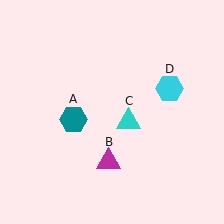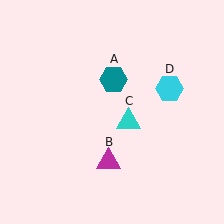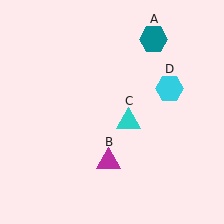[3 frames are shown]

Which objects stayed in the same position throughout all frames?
Magenta triangle (object B) and cyan triangle (object C) and cyan hexagon (object D) remained stationary.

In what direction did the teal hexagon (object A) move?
The teal hexagon (object A) moved up and to the right.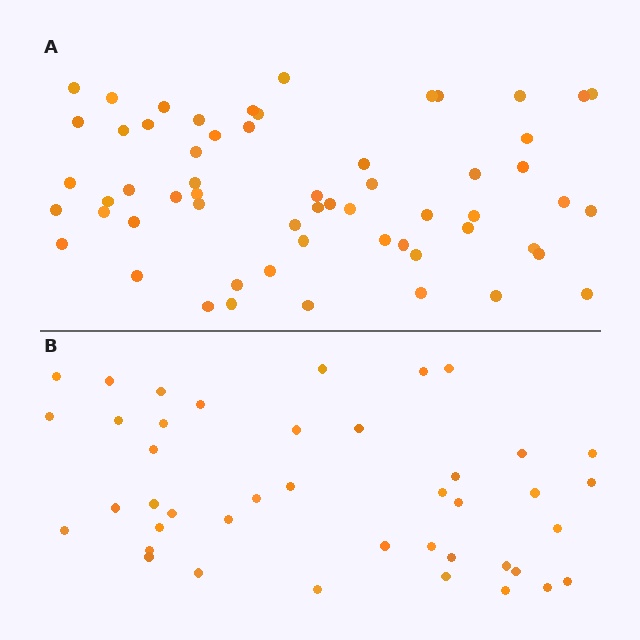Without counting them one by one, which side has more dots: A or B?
Region A (the top region) has more dots.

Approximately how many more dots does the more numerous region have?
Region A has approximately 15 more dots than region B.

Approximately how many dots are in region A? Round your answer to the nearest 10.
About 60 dots. (The exact count is 59, which rounds to 60.)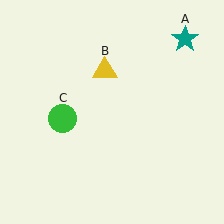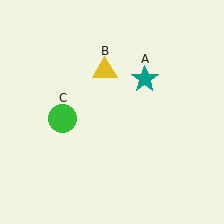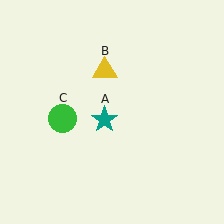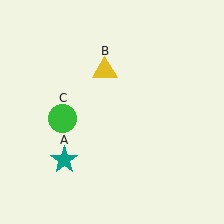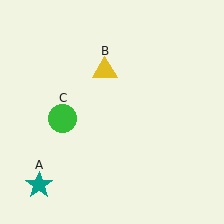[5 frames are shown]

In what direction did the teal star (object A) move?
The teal star (object A) moved down and to the left.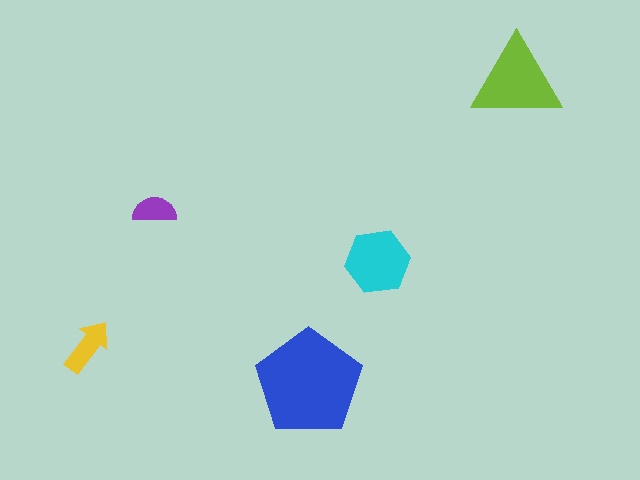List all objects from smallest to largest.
The purple semicircle, the yellow arrow, the cyan hexagon, the lime triangle, the blue pentagon.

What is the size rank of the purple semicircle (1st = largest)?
5th.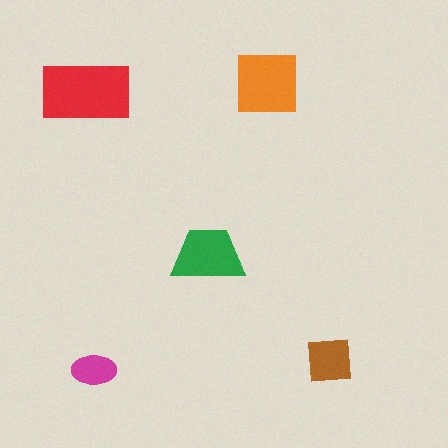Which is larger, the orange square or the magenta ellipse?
The orange square.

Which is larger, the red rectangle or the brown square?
The red rectangle.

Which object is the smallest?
The magenta ellipse.